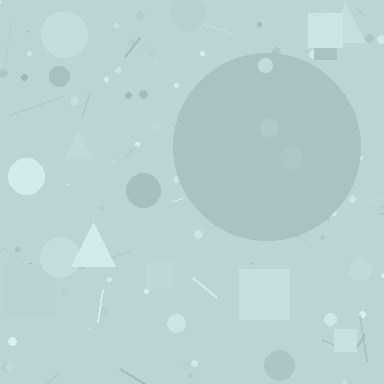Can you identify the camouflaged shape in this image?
The camouflaged shape is a circle.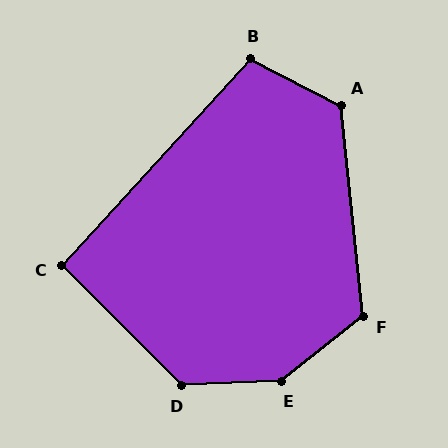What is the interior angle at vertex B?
Approximately 106 degrees (obtuse).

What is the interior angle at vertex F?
Approximately 122 degrees (obtuse).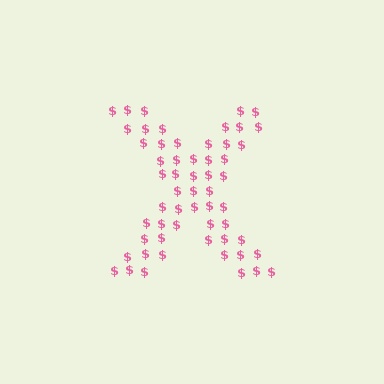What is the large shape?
The large shape is the letter X.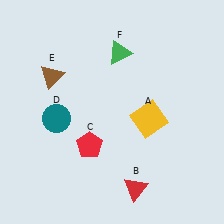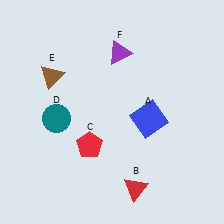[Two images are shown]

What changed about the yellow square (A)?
In Image 1, A is yellow. In Image 2, it changed to blue.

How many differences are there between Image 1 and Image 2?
There are 2 differences between the two images.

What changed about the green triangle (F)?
In Image 1, F is green. In Image 2, it changed to purple.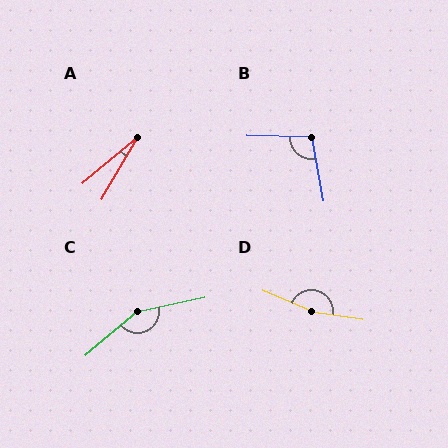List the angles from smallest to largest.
A (20°), B (102°), C (152°), D (165°).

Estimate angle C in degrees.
Approximately 152 degrees.